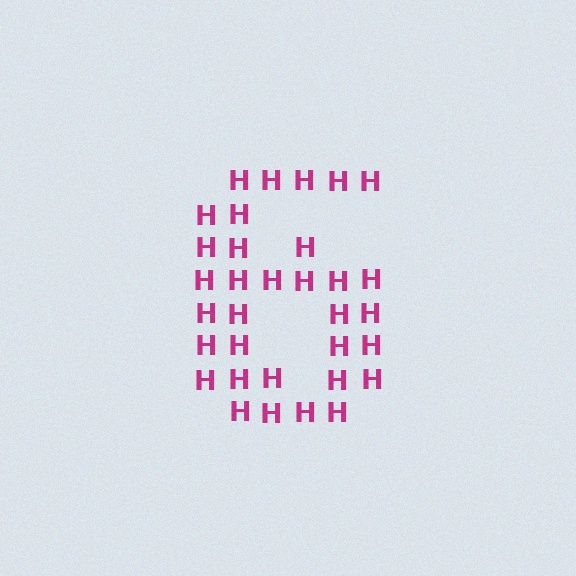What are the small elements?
The small elements are letter H's.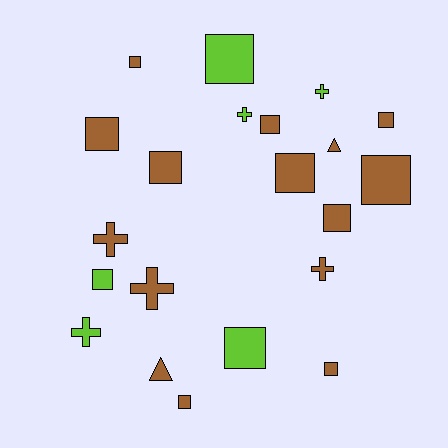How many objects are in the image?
There are 21 objects.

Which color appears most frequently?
Brown, with 15 objects.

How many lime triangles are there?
There are no lime triangles.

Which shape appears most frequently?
Square, with 13 objects.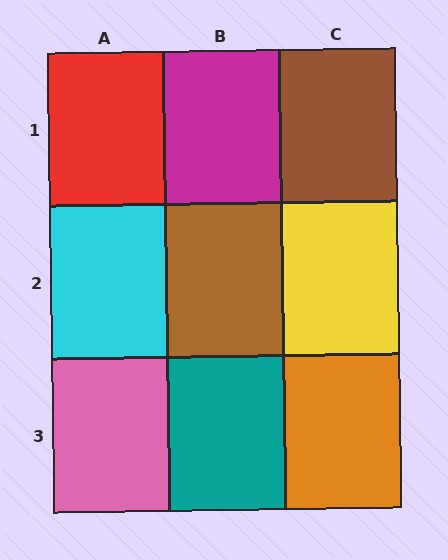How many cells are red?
1 cell is red.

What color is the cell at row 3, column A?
Pink.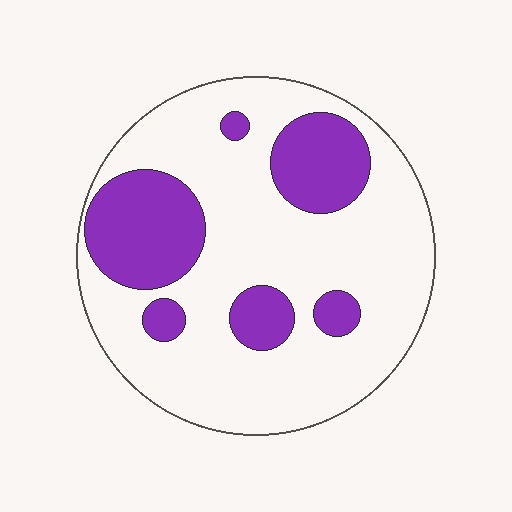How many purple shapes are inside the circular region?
6.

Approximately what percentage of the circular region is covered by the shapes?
Approximately 25%.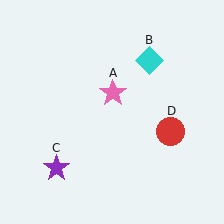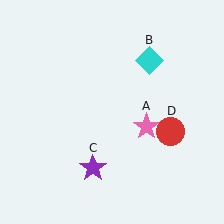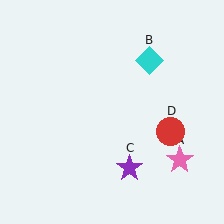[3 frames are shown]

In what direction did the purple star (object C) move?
The purple star (object C) moved right.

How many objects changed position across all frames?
2 objects changed position: pink star (object A), purple star (object C).